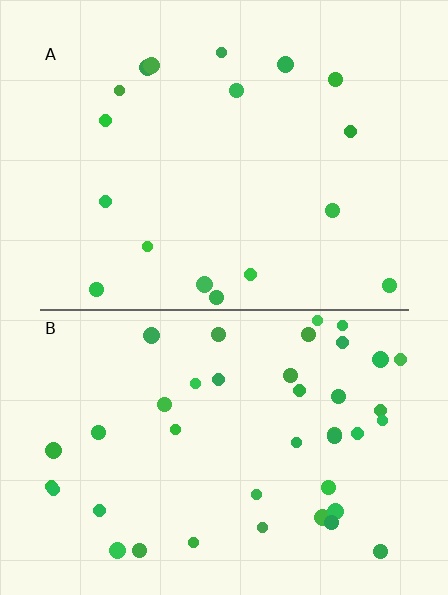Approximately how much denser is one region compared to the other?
Approximately 2.3× — region B over region A.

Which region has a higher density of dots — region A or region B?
B (the bottom).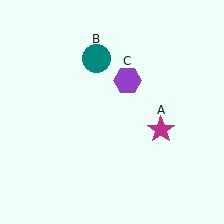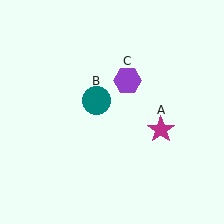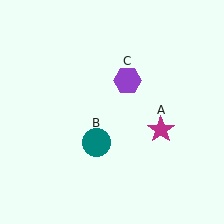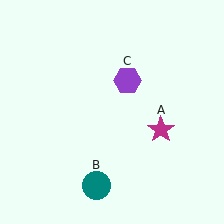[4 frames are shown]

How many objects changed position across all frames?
1 object changed position: teal circle (object B).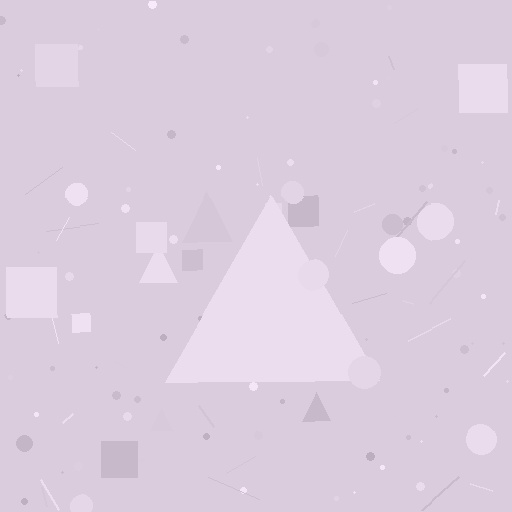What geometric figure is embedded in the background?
A triangle is embedded in the background.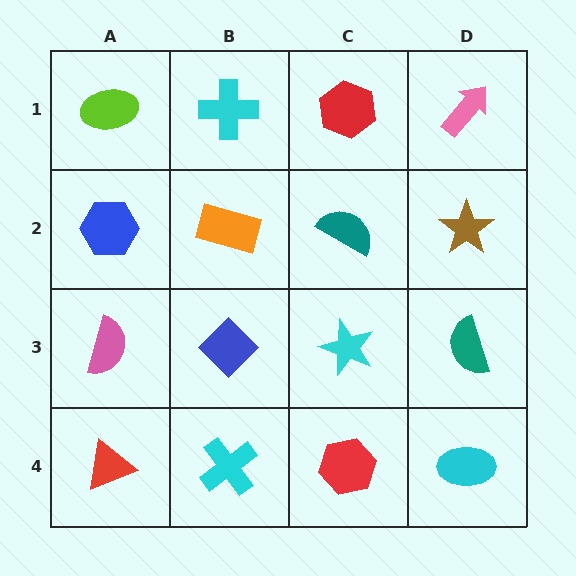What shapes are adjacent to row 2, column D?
A pink arrow (row 1, column D), a teal semicircle (row 3, column D), a teal semicircle (row 2, column C).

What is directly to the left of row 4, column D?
A red hexagon.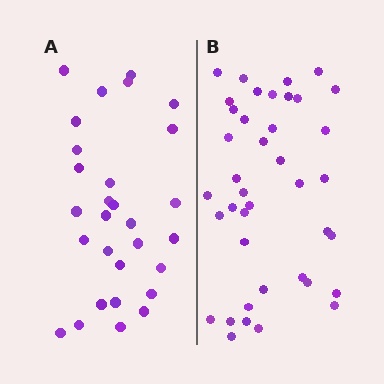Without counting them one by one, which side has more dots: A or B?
Region B (the right region) has more dots.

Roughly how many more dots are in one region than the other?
Region B has roughly 12 or so more dots than region A.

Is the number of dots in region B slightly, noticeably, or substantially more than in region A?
Region B has noticeably more, but not dramatically so. The ratio is roughly 1.4 to 1.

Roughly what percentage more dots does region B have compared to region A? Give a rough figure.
About 40% more.